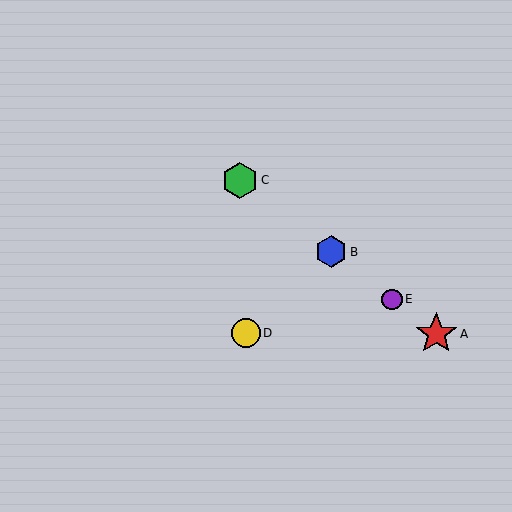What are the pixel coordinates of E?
Object E is at (392, 299).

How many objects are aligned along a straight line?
4 objects (A, B, C, E) are aligned along a straight line.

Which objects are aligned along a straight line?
Objects A, B, C, E are aligned along a straight line.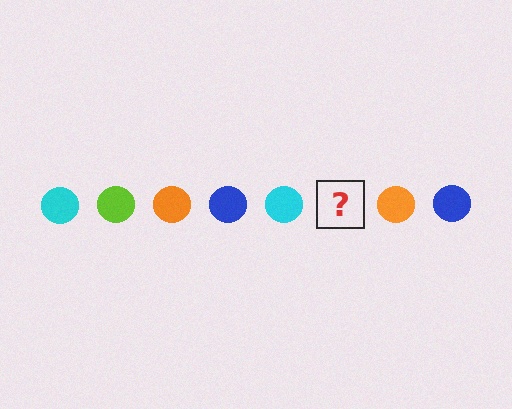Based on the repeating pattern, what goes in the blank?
The blank should be a lime circle.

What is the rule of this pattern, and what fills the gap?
The rule is that the pattern cycles through cyan, lime, orange, blue circles. The gap should be filled with a lime circle.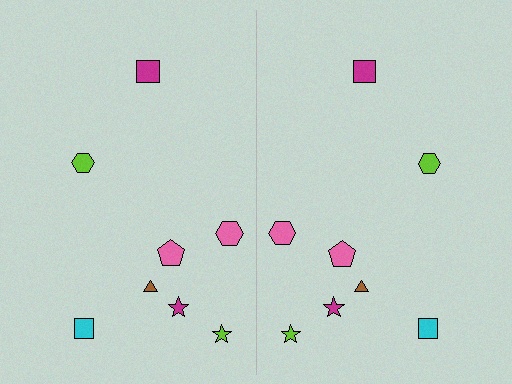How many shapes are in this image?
There are 16 shapes in this image.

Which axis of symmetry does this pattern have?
The pattern has a vertical axis of symmetry running through the center of the image.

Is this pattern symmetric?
Yes, this pattern has bilateral (reflection) symmetry.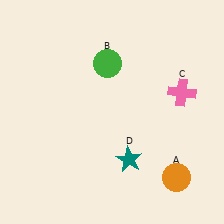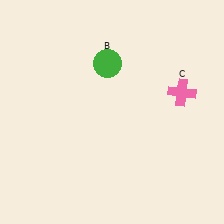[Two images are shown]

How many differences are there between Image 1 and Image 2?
There are 2 differences between the two images.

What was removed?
The orange circle (A), the teal star (D) were removed in Image 2.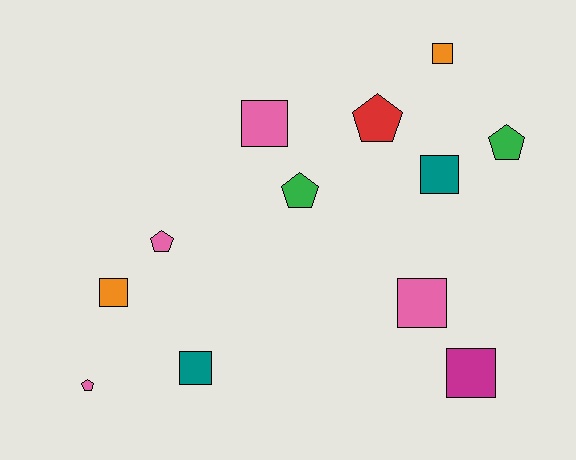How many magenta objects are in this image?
There is 1 magenta object.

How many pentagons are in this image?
There are 5 pentagons.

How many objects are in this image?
There are 12 objects.